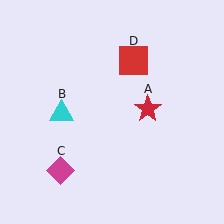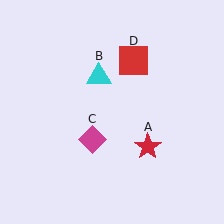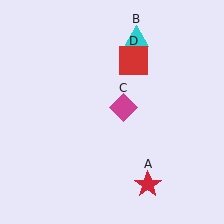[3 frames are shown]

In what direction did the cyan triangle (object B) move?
The cyan triangle (object B) moved up and to the right.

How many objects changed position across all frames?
3 objects changed position: red star (object A), cyan triangle (object B), magenta diamond (object C).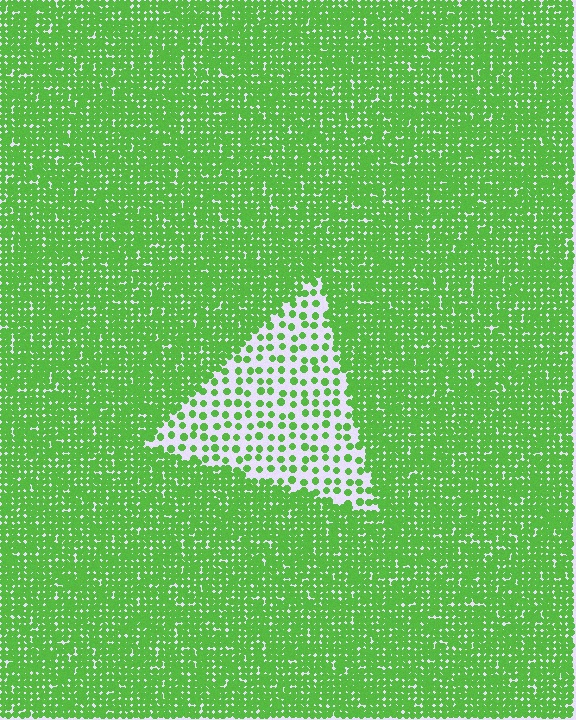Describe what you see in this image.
The image contains small lime elements arranged at two different densities. A triangle-shaped region is visible where the elements are less densely packed than the surrounding area.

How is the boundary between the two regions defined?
The boundary is defined by a change in element density (approximately 3.1x ratio). All elements are the same color, size, and shape.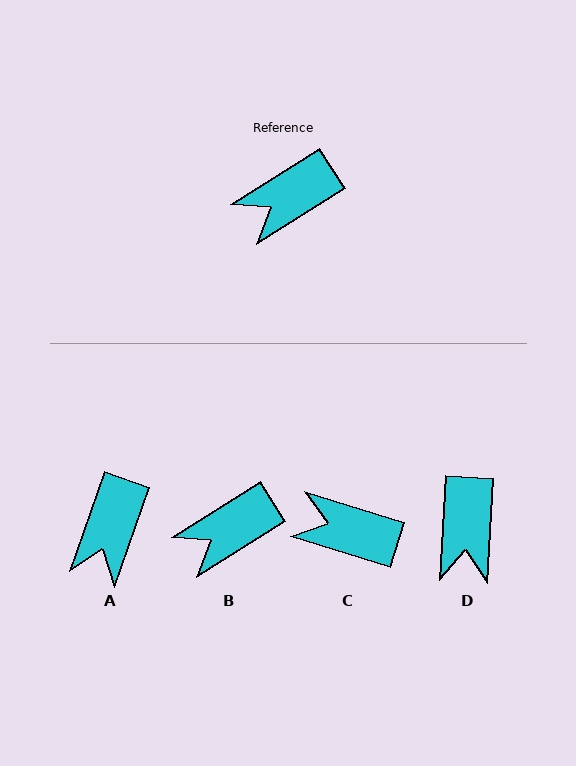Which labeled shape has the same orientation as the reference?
B.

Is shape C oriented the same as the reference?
No, it is off by about 50 degrees.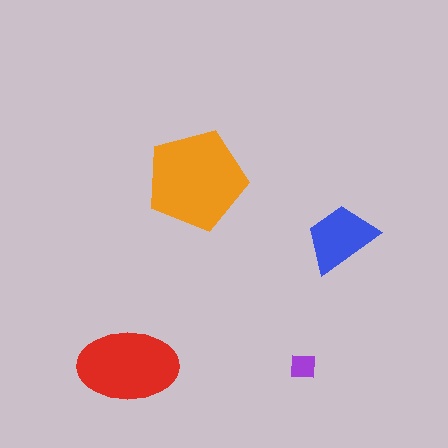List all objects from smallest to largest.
The purple square, the blue trapezoid, the red ellipse, the orange pentagon.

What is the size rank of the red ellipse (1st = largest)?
2nd.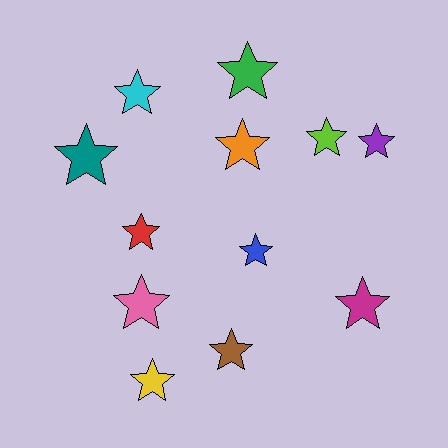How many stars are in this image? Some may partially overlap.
There are 12 stars.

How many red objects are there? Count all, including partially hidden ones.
There is 1 red object.